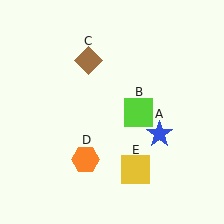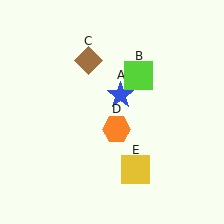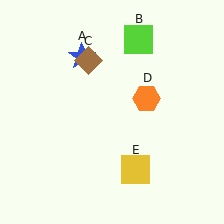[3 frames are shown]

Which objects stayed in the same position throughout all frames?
Brown diamond (object C) and yellow square (object E) remained stationary.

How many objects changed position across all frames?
3 objects changed position: blue star (object A), lime square (object B), orange hexagon (object D).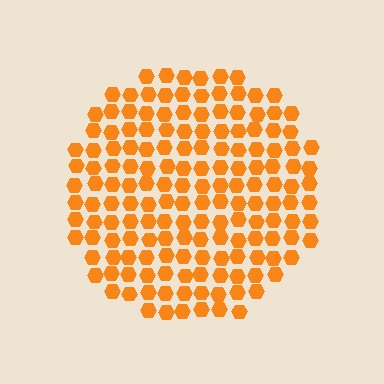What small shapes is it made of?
It is made of small hexagons.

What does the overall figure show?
The overall figure shows a circle.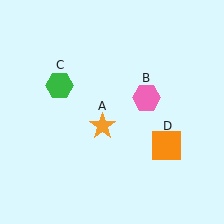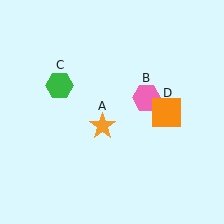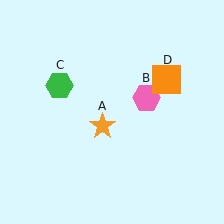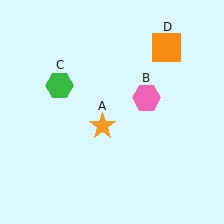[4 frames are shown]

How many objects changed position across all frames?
1 object changed position: orange square (object D).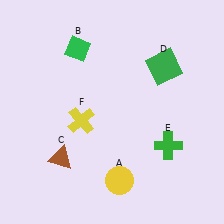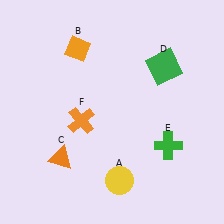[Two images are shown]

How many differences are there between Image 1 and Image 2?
There are 3 differences between the two images.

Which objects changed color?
B changed from green to orange. C changed from brown to orange. F changed from yellow to orange.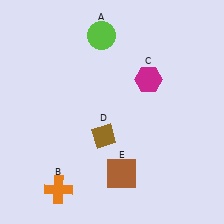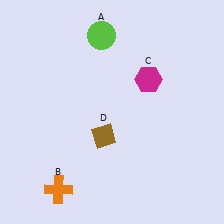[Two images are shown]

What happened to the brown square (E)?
The brown square (E) was removed in Image 2. It was in the bottom-right area of Image 1.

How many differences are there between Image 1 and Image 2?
There is 1 difference between the two images.